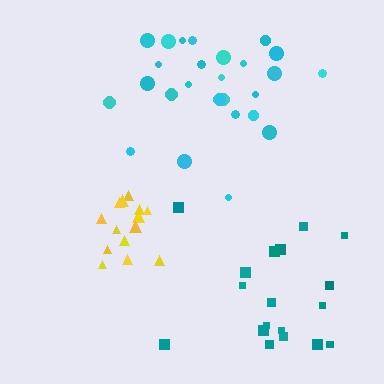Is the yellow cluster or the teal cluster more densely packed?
Yellow.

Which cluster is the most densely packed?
Yellow.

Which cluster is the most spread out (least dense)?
Teal.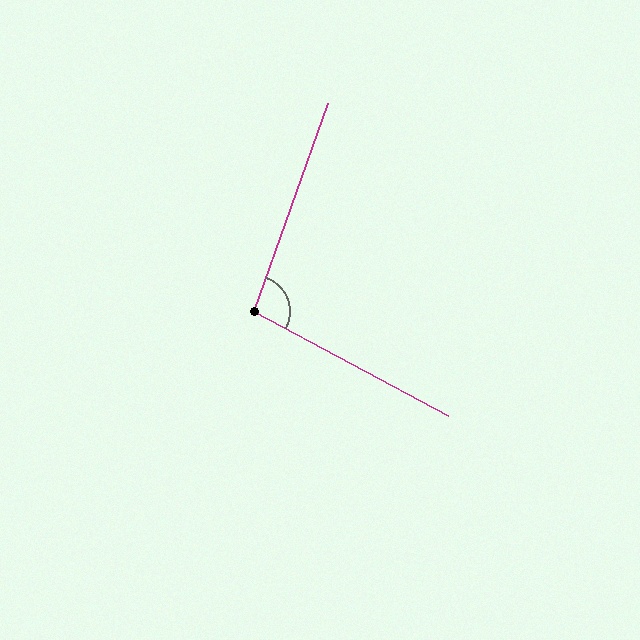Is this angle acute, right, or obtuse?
It is obtuse.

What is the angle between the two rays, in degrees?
Approximately 99 degrees.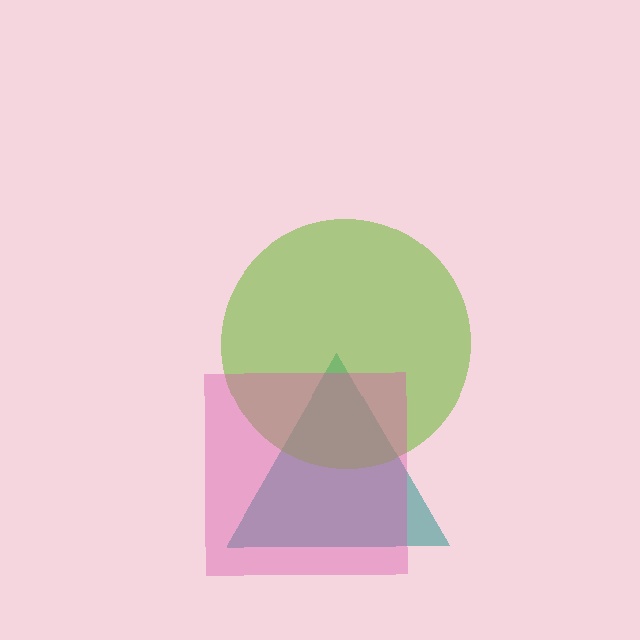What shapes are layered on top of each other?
The layered shapes are: a teal triangle, a lime circle, a pink square.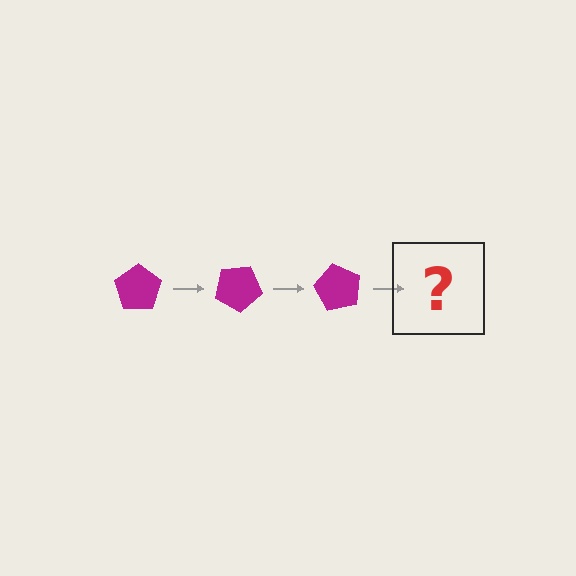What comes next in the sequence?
The next element should be a magenta pentagon rotated 90 degrees.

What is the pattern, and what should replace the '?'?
The pattern is that the pentagon rotates 30 degrees each step. The '?' should be a magenta pentagon rotated 90 degrees.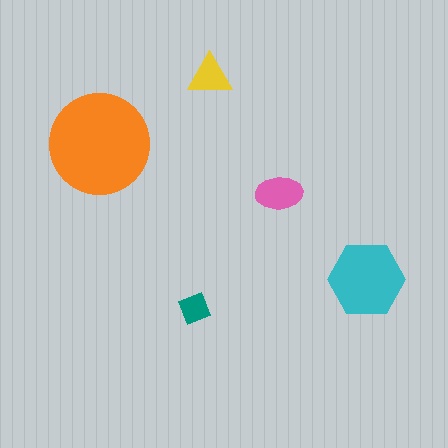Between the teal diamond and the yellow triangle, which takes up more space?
The yellow triangle.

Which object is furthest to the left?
The orange circle is leftmost.